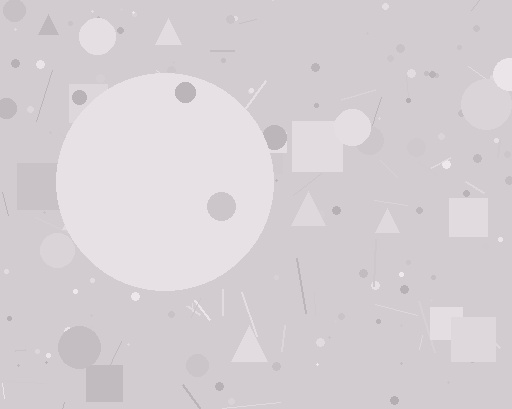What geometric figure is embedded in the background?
A circle is embedded in the background.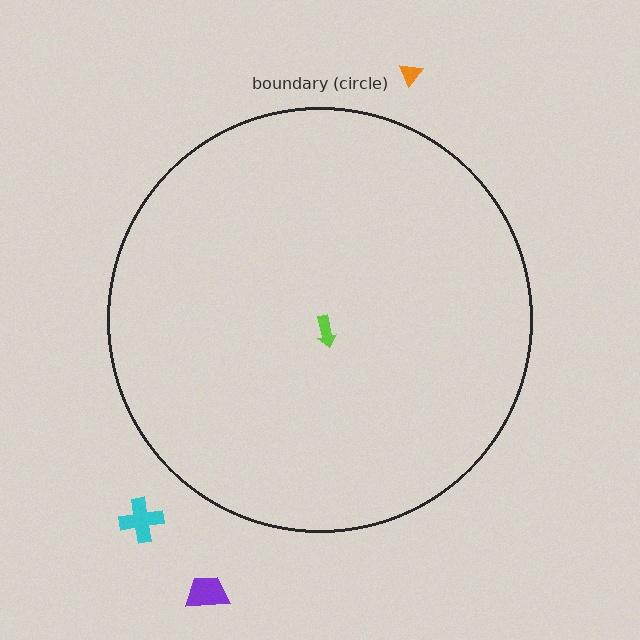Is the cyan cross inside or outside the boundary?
Outside.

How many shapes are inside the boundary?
1 inside, 3 outside.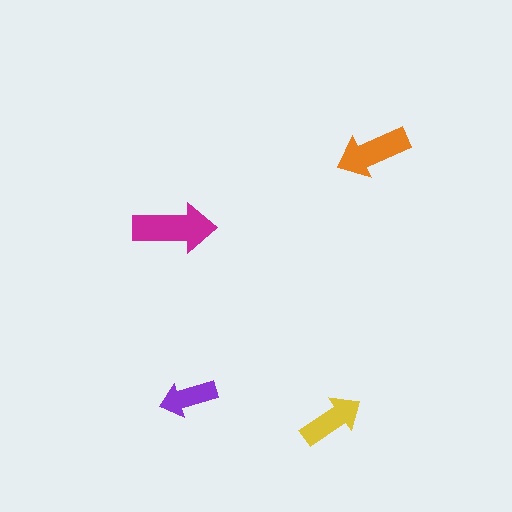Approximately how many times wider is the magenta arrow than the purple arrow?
About 1.5 times wider.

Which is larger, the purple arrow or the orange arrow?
The orange one.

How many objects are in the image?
There are 4 objects in the image.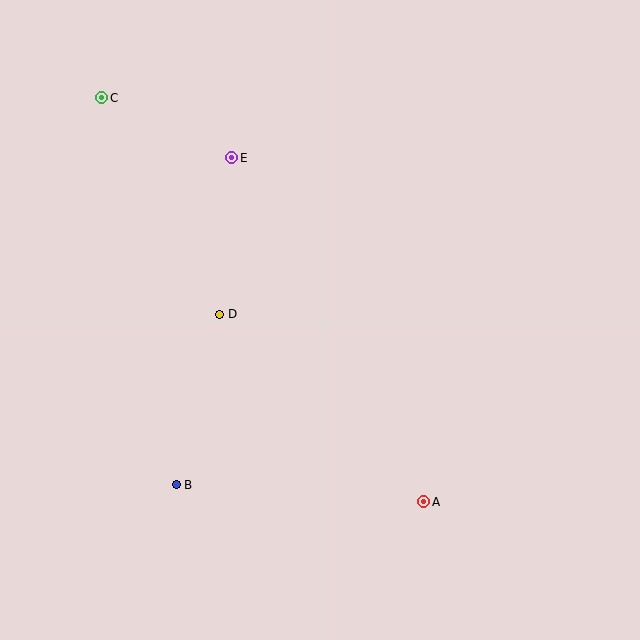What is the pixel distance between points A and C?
The distance between A and C is 516 pixels.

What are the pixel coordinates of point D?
Point D is at (220, 314).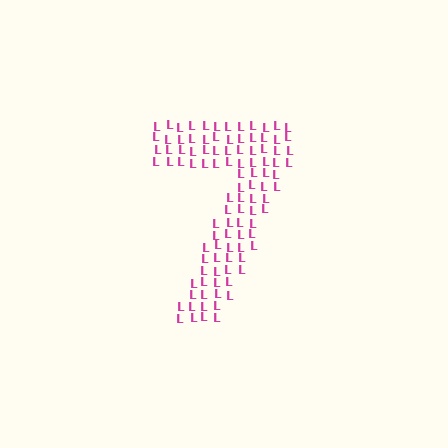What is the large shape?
The large shape is the digit 7.